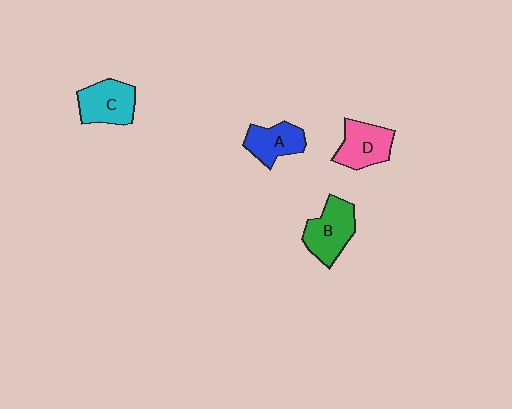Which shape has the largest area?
Shape B (green).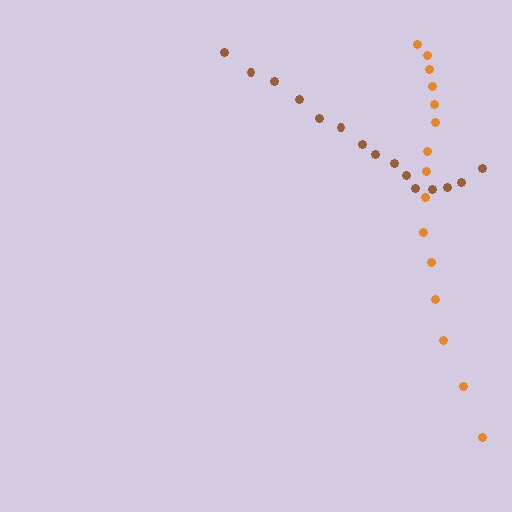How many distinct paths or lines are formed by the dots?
There are 2 distinct paths.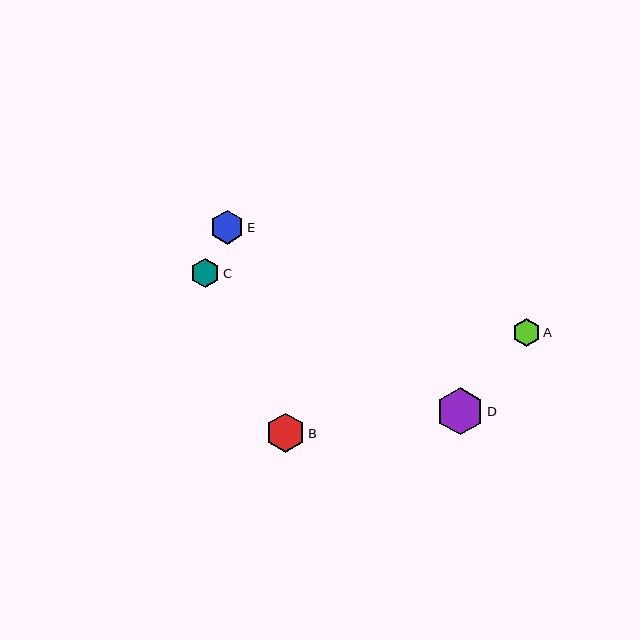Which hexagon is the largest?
Hexagon D is the largest with a size of approximately 47 pixels.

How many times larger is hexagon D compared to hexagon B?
Hexagon D is approximately 1.2 times the size of hexagon B.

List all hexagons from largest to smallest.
From largest to smallest: D, B, E, C, A.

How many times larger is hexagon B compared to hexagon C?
Hexagon B is approximately 1.3 times the size of hexagon C.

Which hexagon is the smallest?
Hexagon A is the smallest with a size of approximately 28 pixels.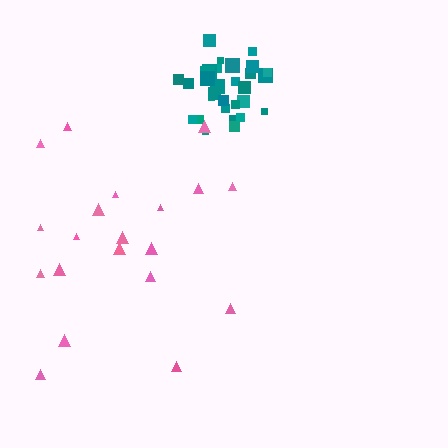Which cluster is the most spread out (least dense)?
Pink.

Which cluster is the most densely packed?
Teal.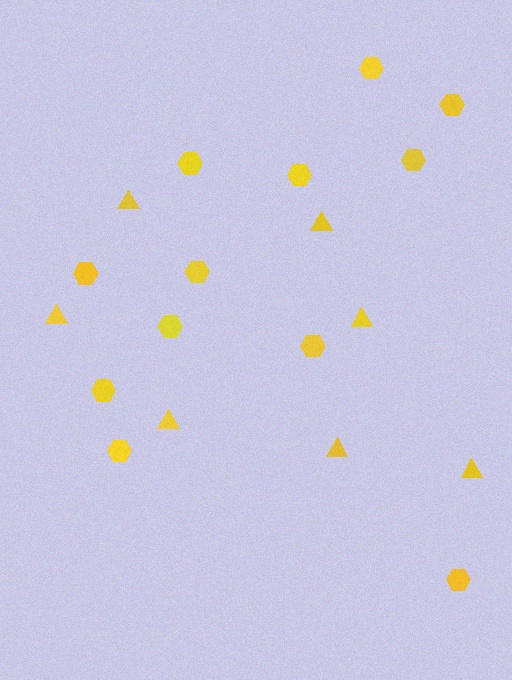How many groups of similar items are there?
There are 2 groups: one group of hexagons (12) and one group of triangles (7).